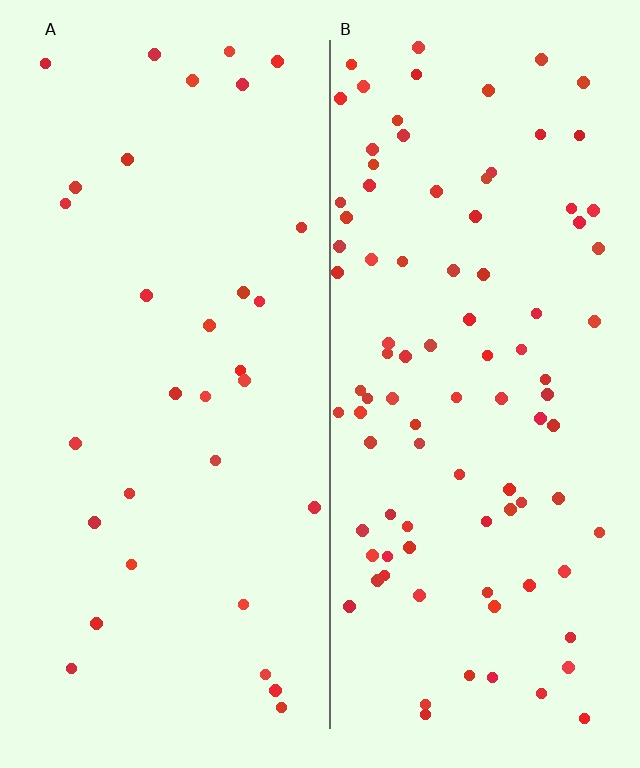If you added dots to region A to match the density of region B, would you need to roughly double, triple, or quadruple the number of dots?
Approximately triple.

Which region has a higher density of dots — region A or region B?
B (the right).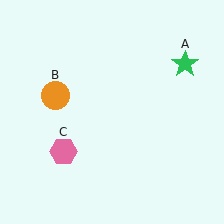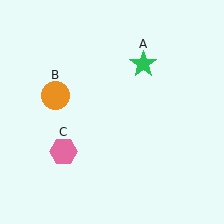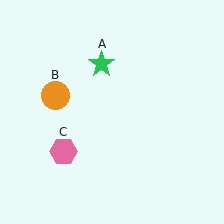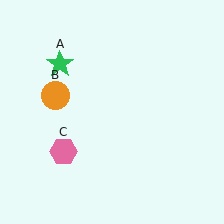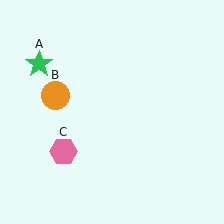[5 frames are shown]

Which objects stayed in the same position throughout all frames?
Orange circle (object B) and pink hexagon (object C) remained stationary.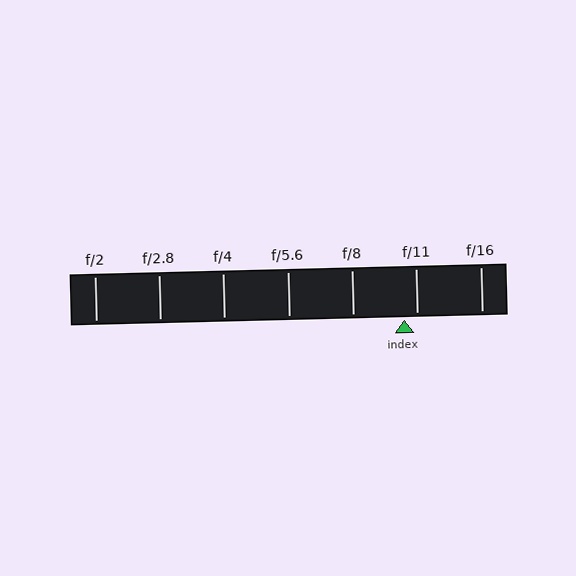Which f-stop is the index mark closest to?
The index mark is closest to f/11.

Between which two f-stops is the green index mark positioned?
The index mark is between f/8 and f/11.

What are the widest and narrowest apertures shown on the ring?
The widest aperture shown is f/2 and the narrowest is f/16.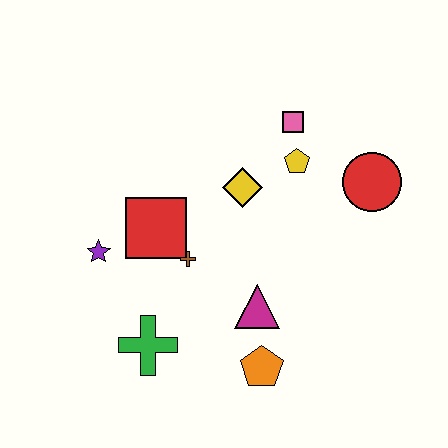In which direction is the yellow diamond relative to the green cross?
The yellow diamond is above the green cross.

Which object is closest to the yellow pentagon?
The pink square is closest to the yellow pentagon.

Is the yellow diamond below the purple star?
No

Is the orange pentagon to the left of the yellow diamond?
No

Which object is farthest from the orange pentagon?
The pink square is farthest from the orange pentagon.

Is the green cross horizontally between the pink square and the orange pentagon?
No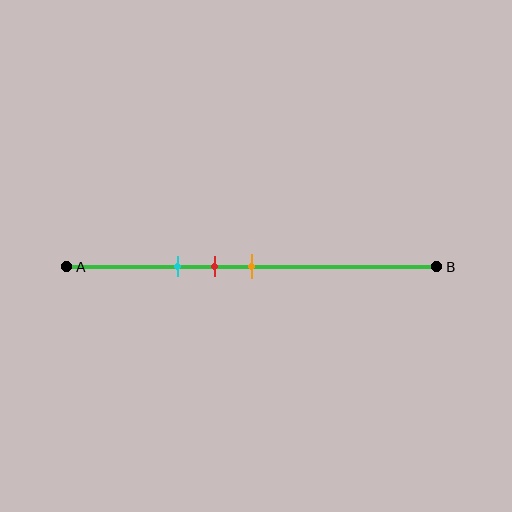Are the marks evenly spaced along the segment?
Yes, the marks are approximately evenly spaced.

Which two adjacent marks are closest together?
The red and orange marks are the closest adjacent pair.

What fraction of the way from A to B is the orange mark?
The orange mark is approximately 50% (0.5) of the way from A to B.